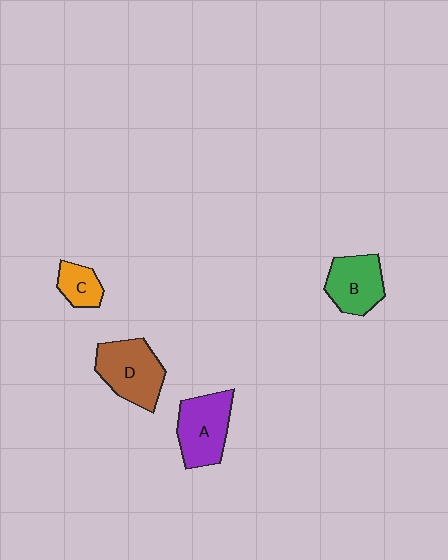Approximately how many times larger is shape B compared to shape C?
Approximately 1.7 times.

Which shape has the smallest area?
Shape C (orange).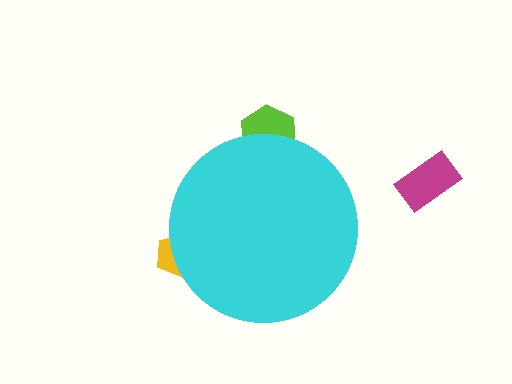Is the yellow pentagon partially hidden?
Yes, the yellow pentagon is partially hidden behind the cyan circle.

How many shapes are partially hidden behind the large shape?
2 shapes are partially hidden.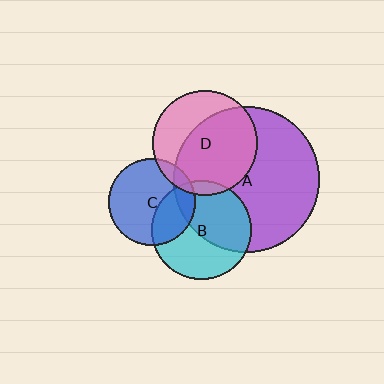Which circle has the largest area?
Circle A (purple).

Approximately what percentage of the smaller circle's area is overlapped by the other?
Approximately 30%.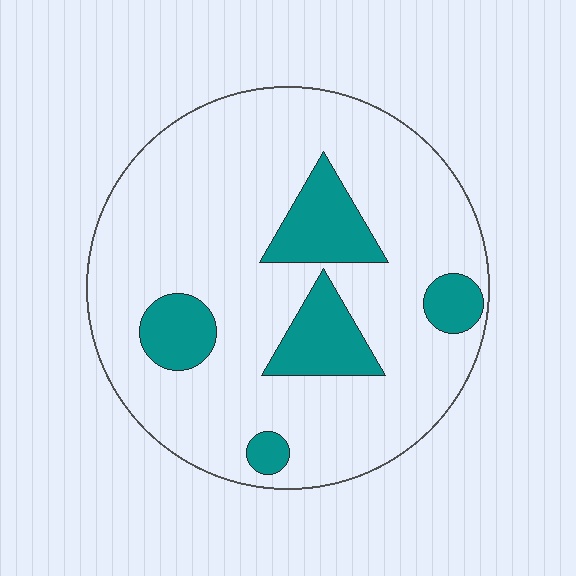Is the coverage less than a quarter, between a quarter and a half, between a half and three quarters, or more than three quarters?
Less than a quarter.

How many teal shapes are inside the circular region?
5.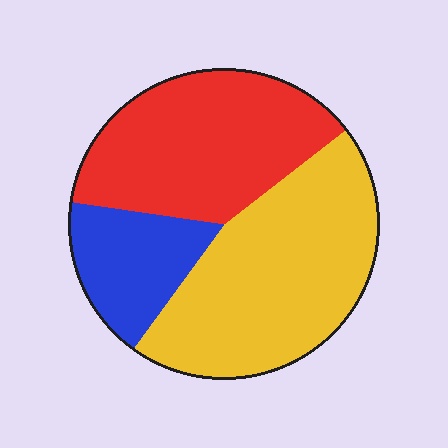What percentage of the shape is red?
Red covers 37% of the shape.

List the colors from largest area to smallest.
From largest to smallest: yellow, red, blue.